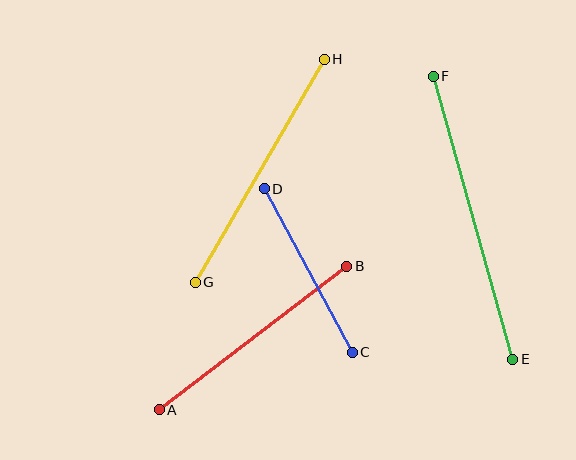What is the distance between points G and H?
The distance is approximately 257 pixels.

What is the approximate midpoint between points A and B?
The midpoint is at approximately (253, 338) pixels.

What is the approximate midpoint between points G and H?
The midpoint is at approximately (260, 171) pixels.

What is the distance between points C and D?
The distance is approximately 186 pixels.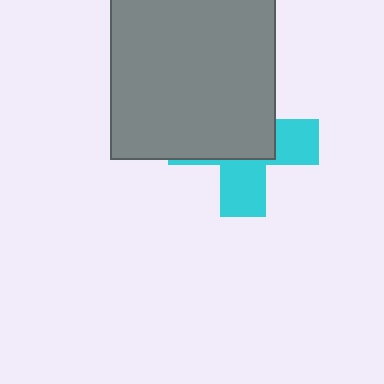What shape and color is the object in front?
The object in front is a gray rectangle.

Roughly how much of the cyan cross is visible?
A small part of it is visible (roughly 43%).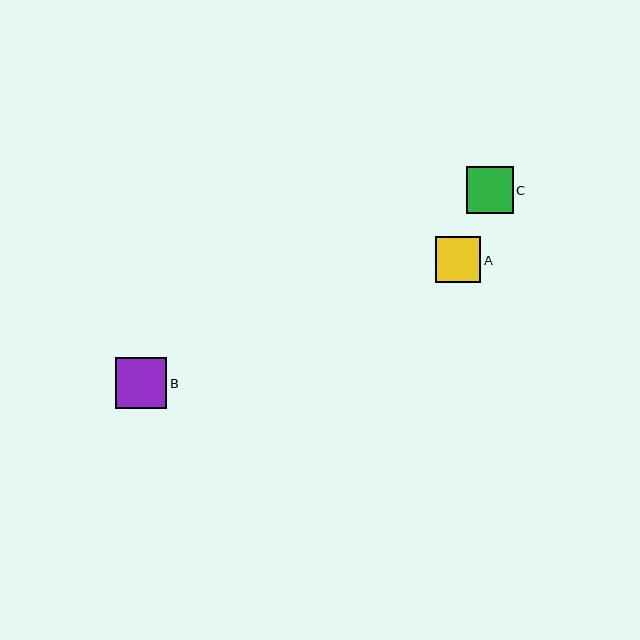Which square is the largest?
Square B is the largest with a size of approximately 51 pixels.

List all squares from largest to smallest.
From largest to smallest: B, C, A.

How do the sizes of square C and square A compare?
Square C and square A are approximately the same size.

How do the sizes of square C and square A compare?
Square C and square A are approximately the same size.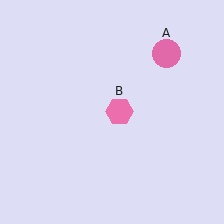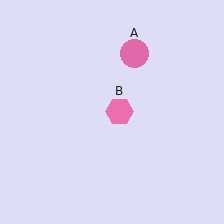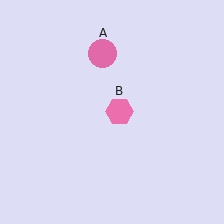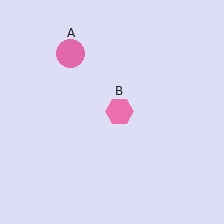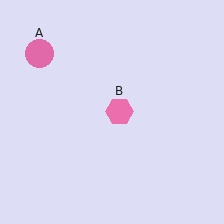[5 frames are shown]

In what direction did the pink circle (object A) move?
The pink circle (object A) moved left.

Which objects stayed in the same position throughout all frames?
Pink hexagon (object B) remained stationary.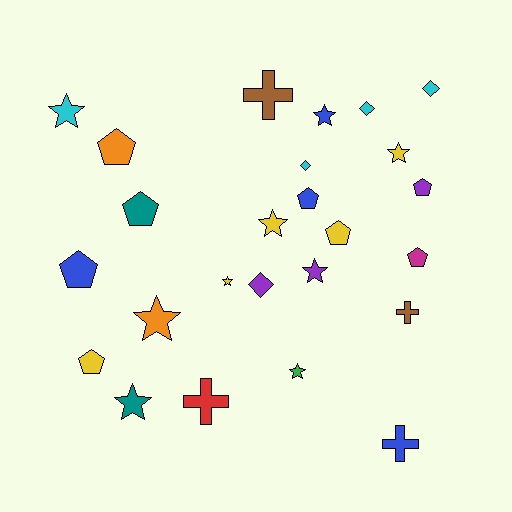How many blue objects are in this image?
There are 4 blue objects.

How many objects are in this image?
There are 25 objects.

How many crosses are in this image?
There are 4 crosses.